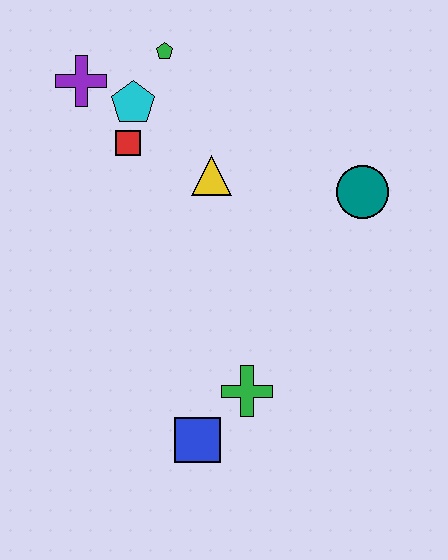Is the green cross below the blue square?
No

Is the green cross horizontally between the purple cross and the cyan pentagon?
No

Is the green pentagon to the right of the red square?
Yes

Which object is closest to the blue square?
The green cross is closest to the blue square.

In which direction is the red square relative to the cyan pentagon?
The red square is below the cyan pentagon.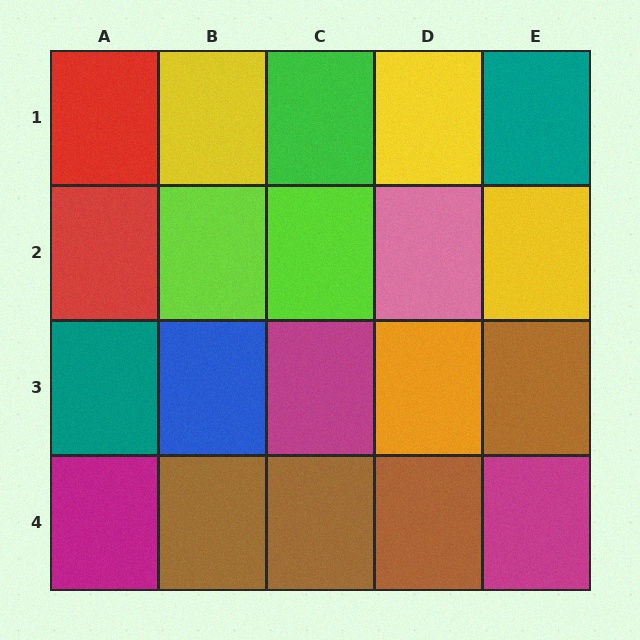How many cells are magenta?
3 cells are magenta.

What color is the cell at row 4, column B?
Brown.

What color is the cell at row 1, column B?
Yellow.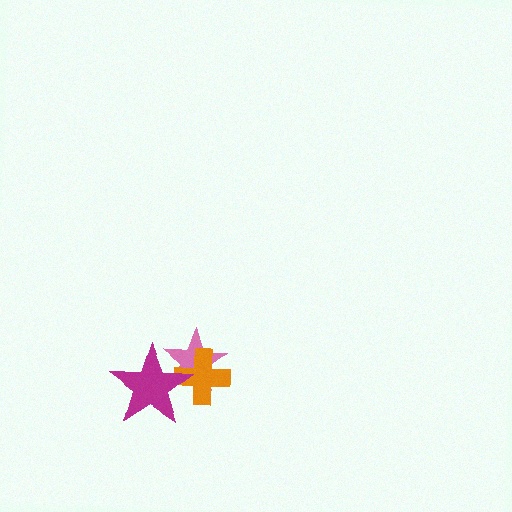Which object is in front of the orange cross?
The magenta star is in front of the orange cross.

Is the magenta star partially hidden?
No, no other shape covers it.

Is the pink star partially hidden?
Yes, it is partially covered by another shape.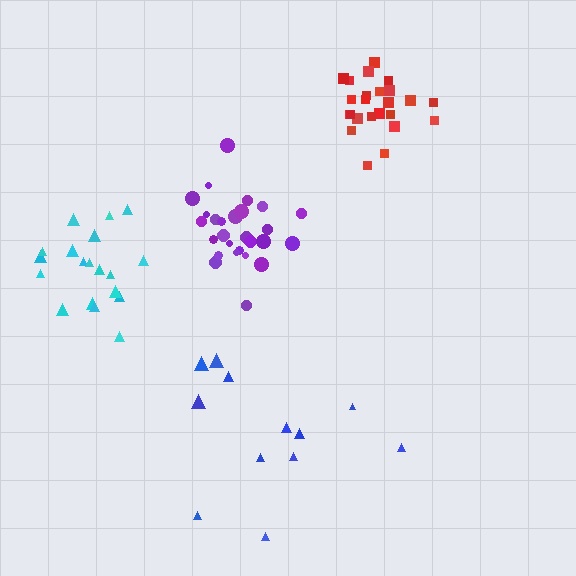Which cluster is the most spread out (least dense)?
Blue.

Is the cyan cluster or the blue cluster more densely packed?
Cyan.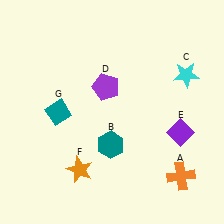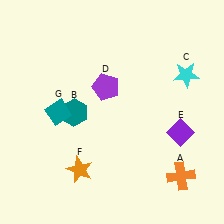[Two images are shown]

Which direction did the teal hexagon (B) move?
The teal hexagon (B) moved left.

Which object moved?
The teal hexagon (B) moved left.